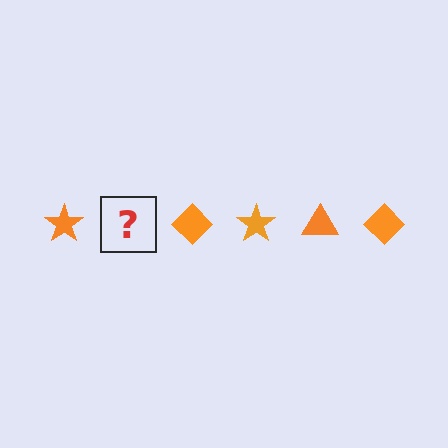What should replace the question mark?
The question mark should be replaced with an orange triangle.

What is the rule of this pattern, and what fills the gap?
The rule is that the pattern cycles through star, triangle, diamond shapes in orange. The gap should be filled with an orange triangle.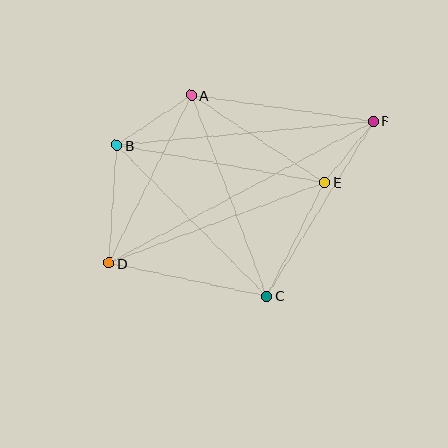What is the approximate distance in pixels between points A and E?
The distance between A and E is approximately 159 pixels.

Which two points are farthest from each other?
Points D and F are farthest from each other.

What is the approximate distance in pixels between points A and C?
The distance between A and C is approximately 215 pixels.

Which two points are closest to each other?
Points E and F are closest to each other.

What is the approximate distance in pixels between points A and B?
The distance between A and B is approximately 90 pixels.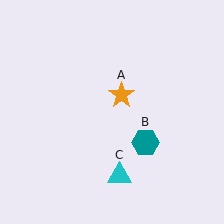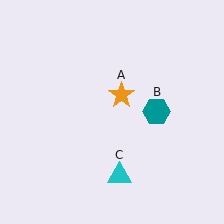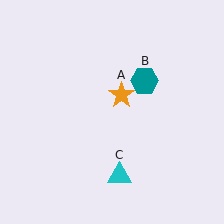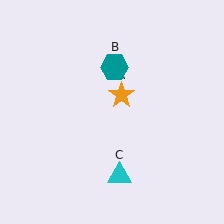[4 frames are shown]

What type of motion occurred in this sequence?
The teal hexagon (object B) rotated counterclockwise around the center of the scene.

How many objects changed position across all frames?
1 object changed position: teal hexagon (object B).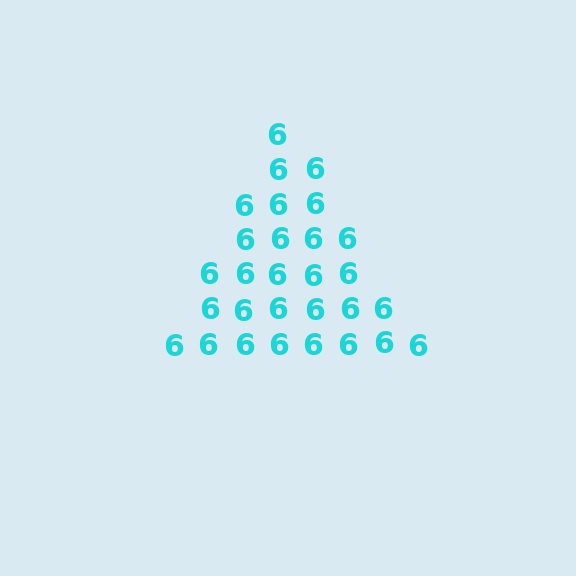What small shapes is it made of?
It is made of small digit 6's.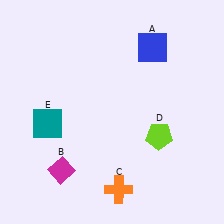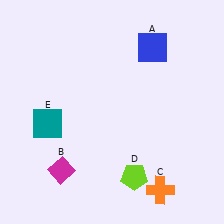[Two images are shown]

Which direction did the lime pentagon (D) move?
The lime pentagon (D) moved down.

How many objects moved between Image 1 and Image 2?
2 objects moved between the two images.